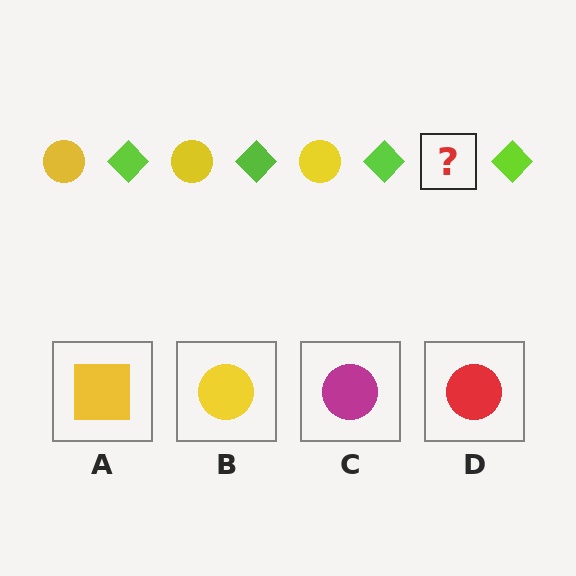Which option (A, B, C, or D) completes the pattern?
B.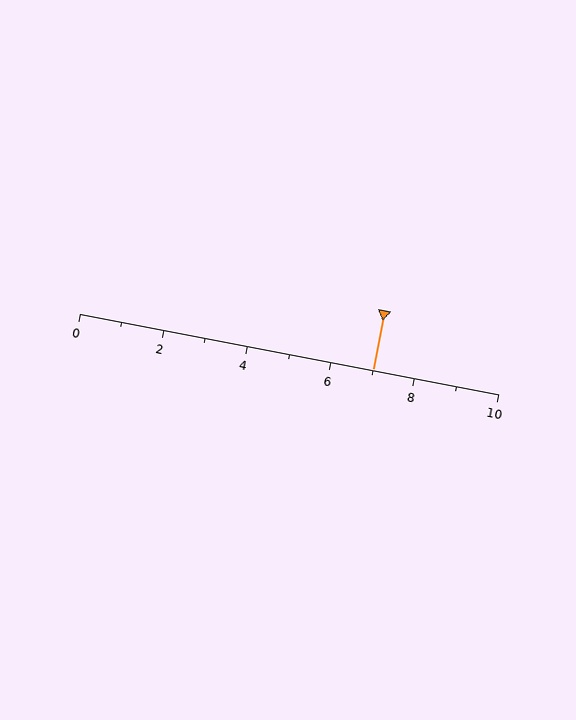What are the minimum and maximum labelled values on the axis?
The axis runs from 0 to 10.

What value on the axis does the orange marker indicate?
The marker indicates approximately 7.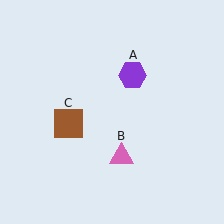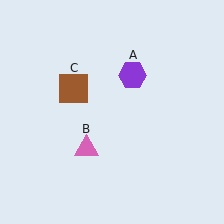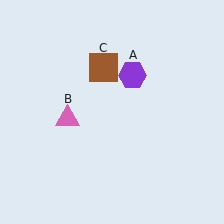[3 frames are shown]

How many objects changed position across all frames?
2 objects changed position: pink triangle (object B), brown square (object C).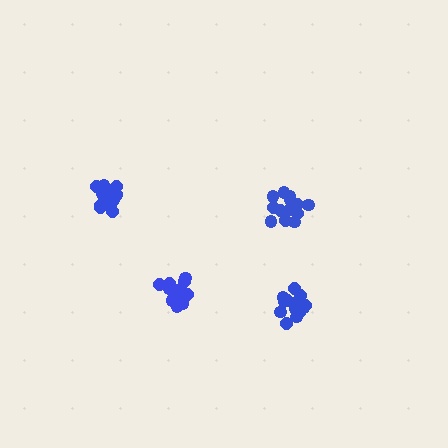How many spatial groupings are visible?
There are 4 spatial groupings.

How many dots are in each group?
Group 1: 14 dots, Group 2: 17 dots, Group 3: 17 dots, Group 4: 16 dots (64 total).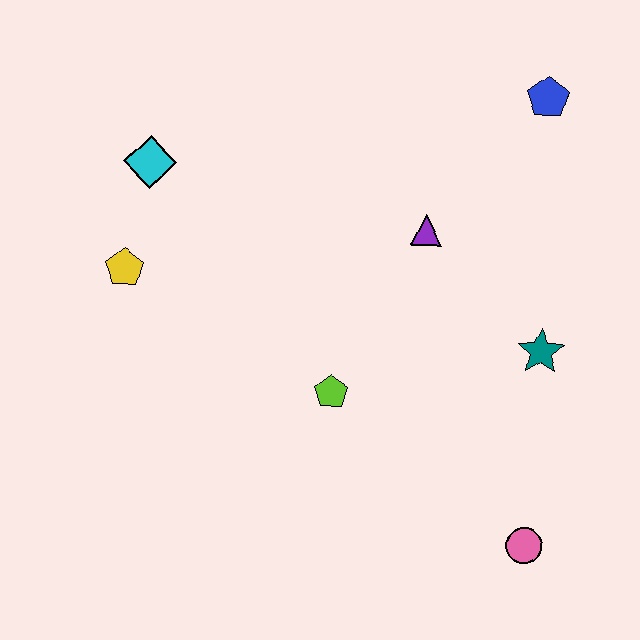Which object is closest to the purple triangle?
The teal star is closest to the purple triangle.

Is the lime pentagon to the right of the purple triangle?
No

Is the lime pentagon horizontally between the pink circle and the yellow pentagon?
Yes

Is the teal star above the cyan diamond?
No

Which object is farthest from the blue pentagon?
The yellow pentagon is farthest from the blue pentagon.